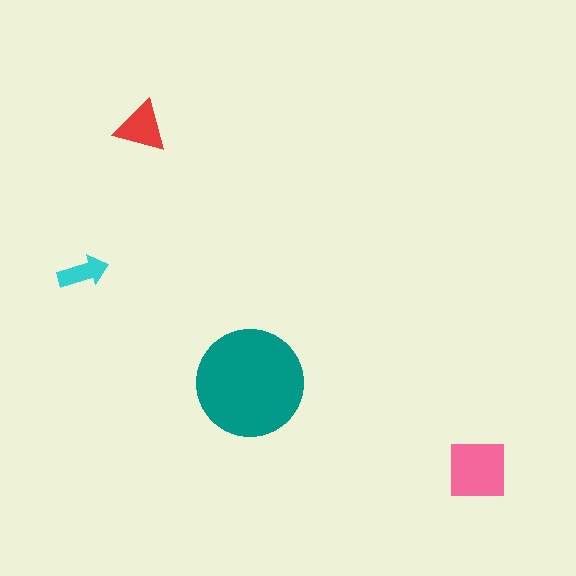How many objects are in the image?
There are 4 objects in the image.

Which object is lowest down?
The pink square is bottommost.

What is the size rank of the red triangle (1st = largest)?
3rd.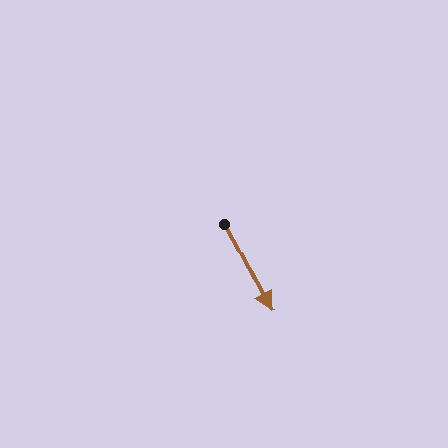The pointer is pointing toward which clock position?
Roughly 5 o'clock.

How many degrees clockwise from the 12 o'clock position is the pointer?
Approximately 152 degrees.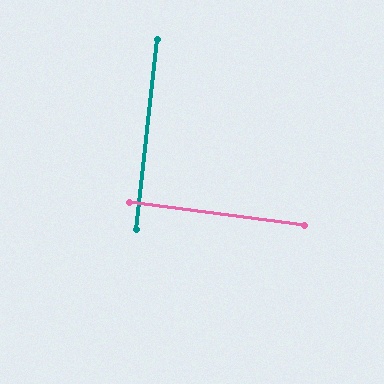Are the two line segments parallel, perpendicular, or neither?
Perpendicular — they meet at approximately 89°.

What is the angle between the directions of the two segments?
Approximately 89 degrees.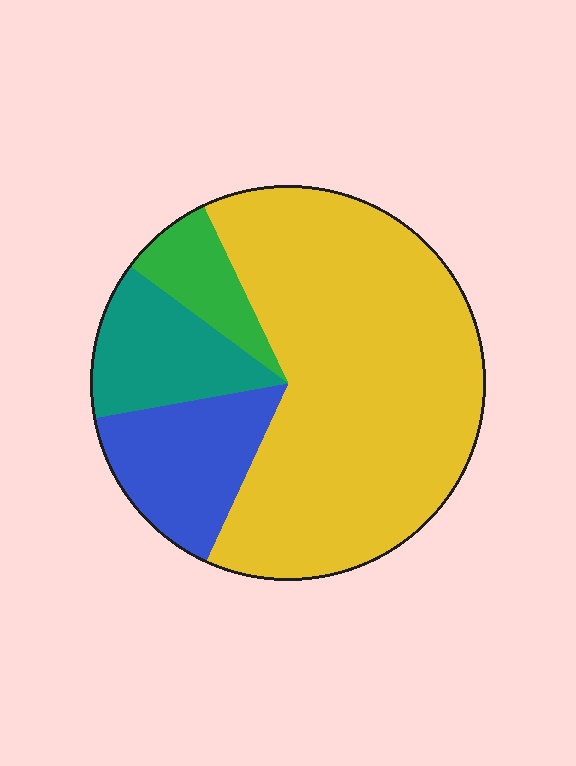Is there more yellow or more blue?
Yellow.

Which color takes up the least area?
Green, at roughly 10%.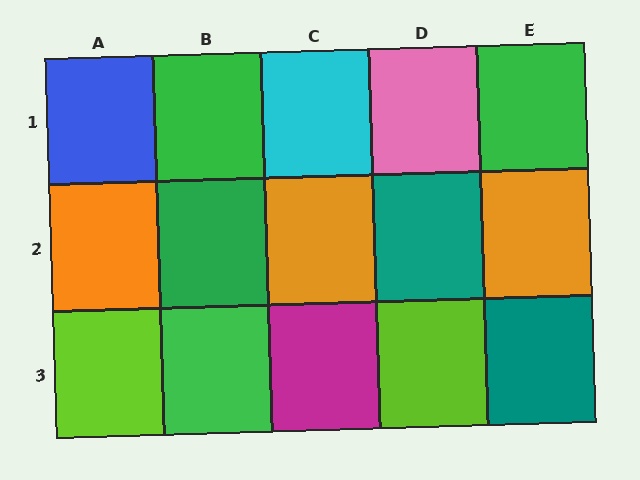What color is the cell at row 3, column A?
Lime.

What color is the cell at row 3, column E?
Teal.